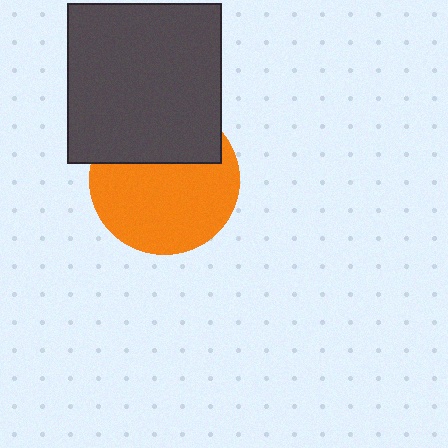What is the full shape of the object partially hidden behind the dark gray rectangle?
The partially hidden object is an orange circle.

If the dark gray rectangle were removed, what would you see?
You would see the complete orange circle.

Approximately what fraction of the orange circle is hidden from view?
Roughly 34% of the orange circle is hidden behind the dark gray rectangle.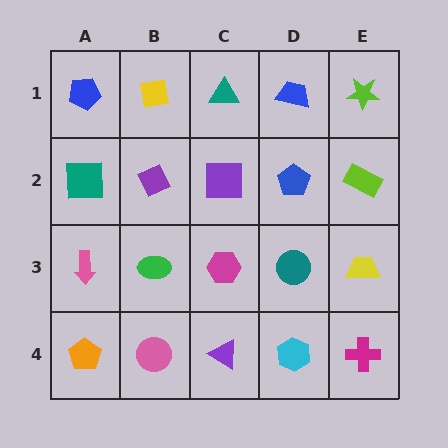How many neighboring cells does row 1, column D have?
3.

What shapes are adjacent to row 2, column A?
A blue pentagon (row 1, column A), a pink arrow (row 3, column A), a purple diamond (row 2, column B).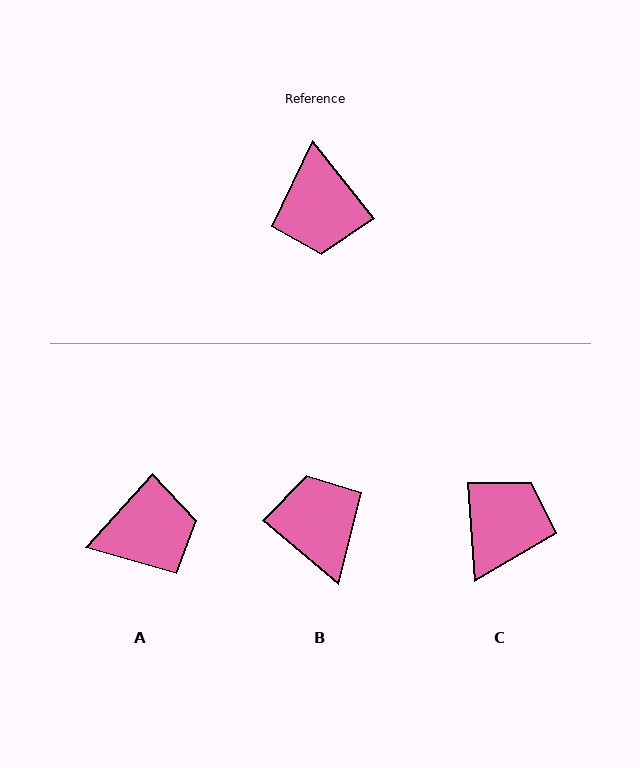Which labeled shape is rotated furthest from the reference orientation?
B, about 168 degrees away.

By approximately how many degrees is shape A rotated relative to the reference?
Approximately 99 degrees counter-clockwise.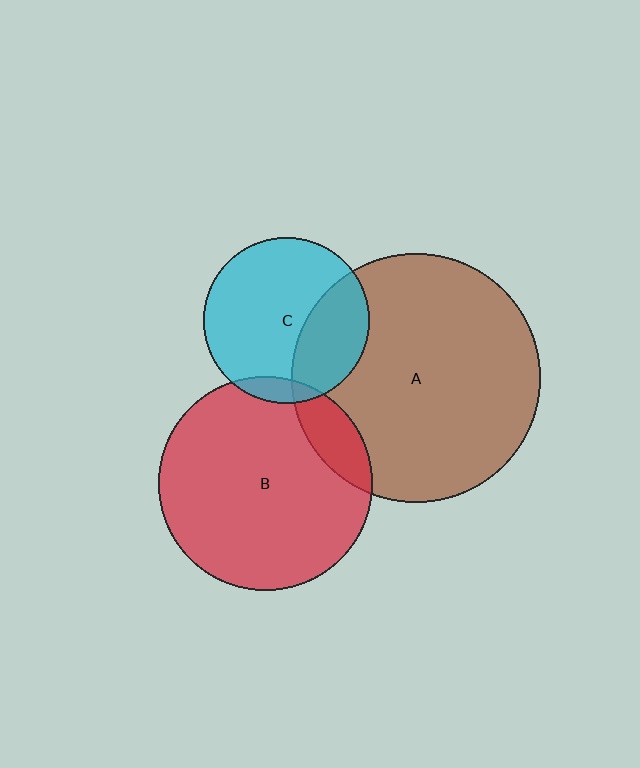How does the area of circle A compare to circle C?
Approximately 2.2 times.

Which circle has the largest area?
Circle A (brown).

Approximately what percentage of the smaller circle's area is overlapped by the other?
Approximately 15%.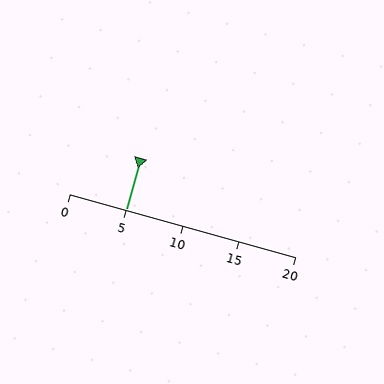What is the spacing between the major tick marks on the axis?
The major ticks are spaced 5 apart.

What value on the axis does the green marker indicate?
The marker indicates approximately 5.